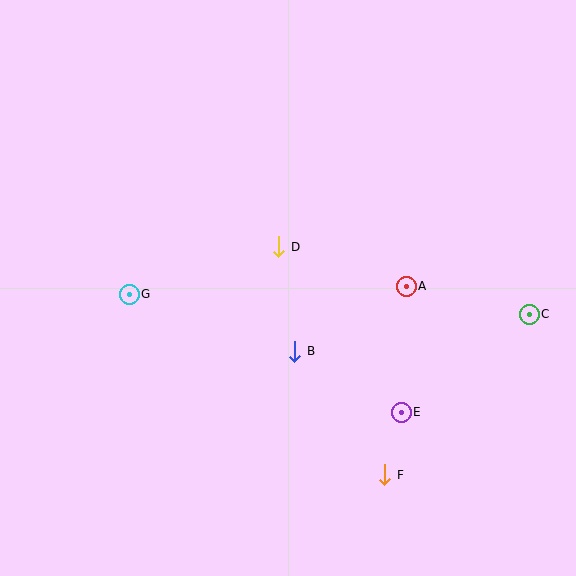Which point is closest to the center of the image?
Point D at (279, 247) is closest to the center.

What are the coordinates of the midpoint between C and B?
The midpoint between C and B is at (412, 333).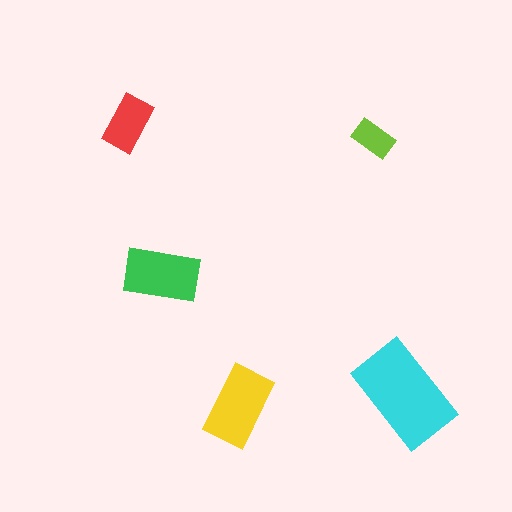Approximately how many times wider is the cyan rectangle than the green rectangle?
About 1.5 times wider.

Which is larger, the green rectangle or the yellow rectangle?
The yellow one.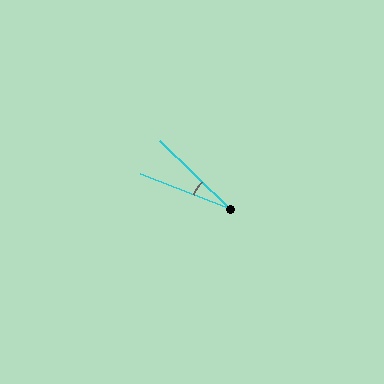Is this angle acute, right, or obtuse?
It is acute.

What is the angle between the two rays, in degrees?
Approximately 23 degrees.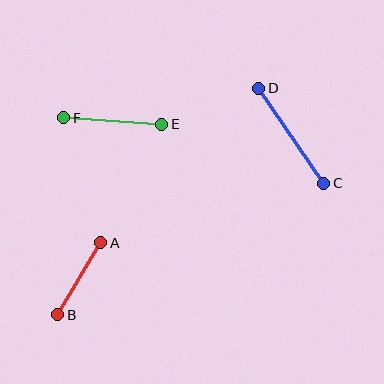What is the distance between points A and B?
The distance is approximately 84 pixels.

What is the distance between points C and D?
The distance is approximately 115 pixels.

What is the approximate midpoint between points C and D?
The midpoint is at approximately (291, 136) pixels.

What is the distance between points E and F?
The distance is approximately 98 pixels.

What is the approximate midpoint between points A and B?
The midpoint is at approximately (79, 279) pixels.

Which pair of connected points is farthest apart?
Points C and D are farthest apart.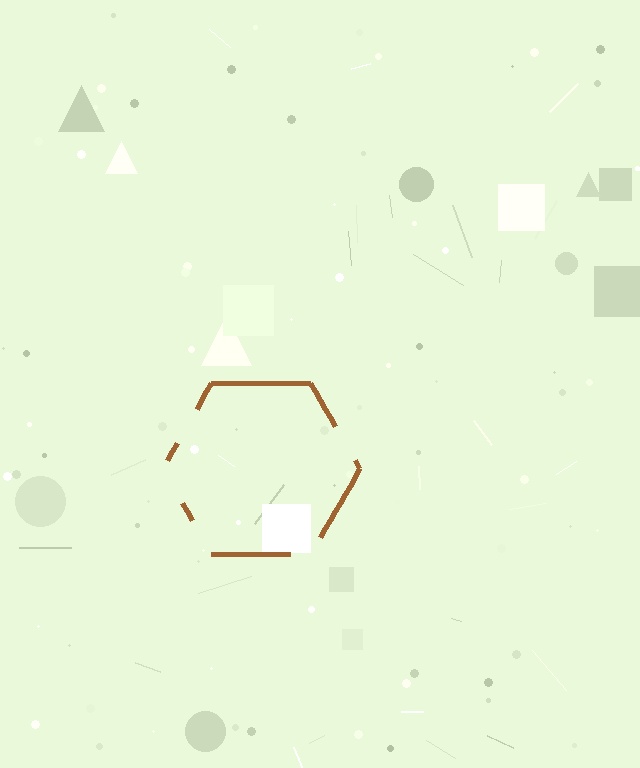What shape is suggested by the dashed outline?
The dashed outline suggests a hexagon.